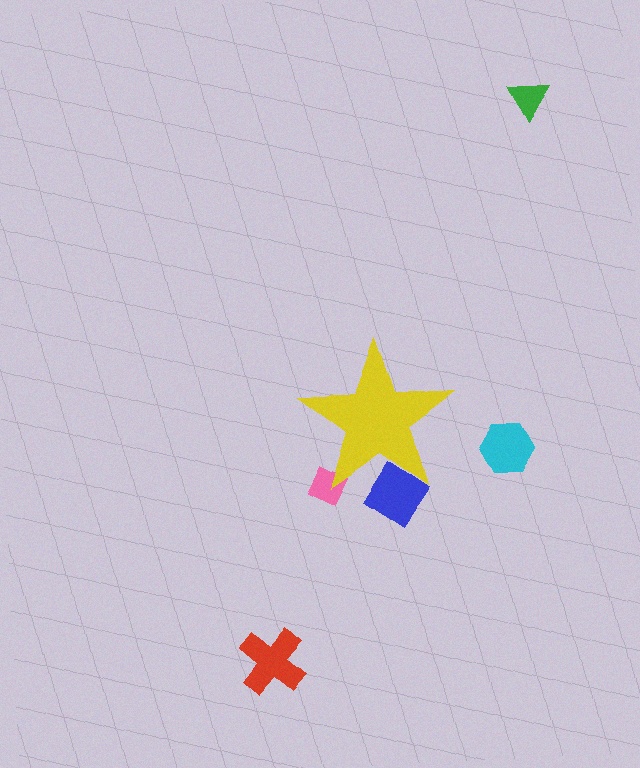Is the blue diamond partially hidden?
Yes, the blue diamond is partially hidden behind the yellow star.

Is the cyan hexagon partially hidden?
No, the cyan hexagon is fully visible.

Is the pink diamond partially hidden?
Yes, the pink diamond is partially hidden behind the yellow star.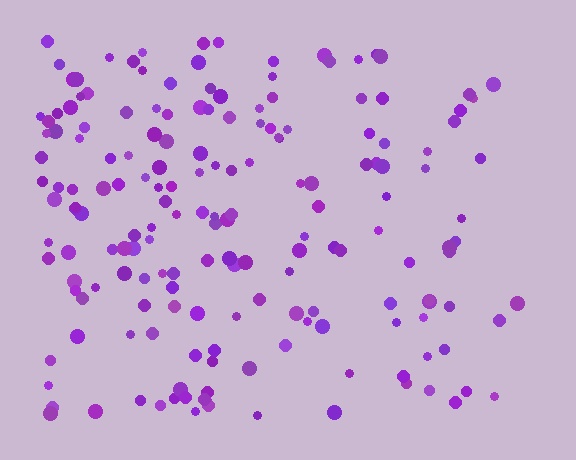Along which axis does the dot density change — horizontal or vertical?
Horizontal.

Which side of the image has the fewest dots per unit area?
The right.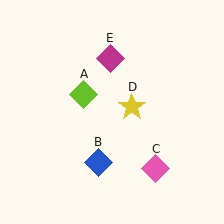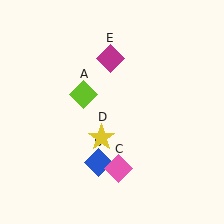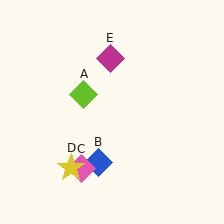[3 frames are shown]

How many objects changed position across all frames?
2 objects changed position: pink diamond (object C), yellow star (object D).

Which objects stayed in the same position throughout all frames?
Lime diamond (object A) and blue diamond (object B) and magenta diamond (object E) remained stationary.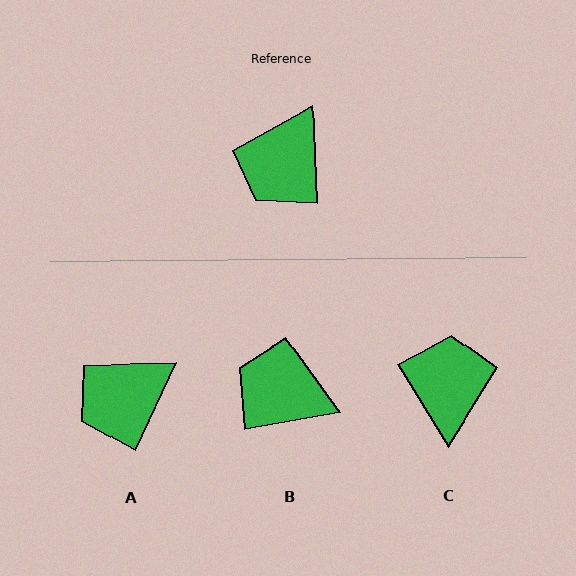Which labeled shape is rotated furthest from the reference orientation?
C, about 150 degrees away.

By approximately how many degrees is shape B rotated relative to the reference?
Approximately 82 degrees clockwise.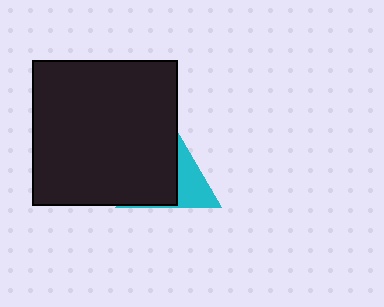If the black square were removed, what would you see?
You would see the complete cyan triangle.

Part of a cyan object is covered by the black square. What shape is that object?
It is a triangle.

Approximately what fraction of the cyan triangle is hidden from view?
Roughly 63% of the cyan triangle is hidden behind the black square.